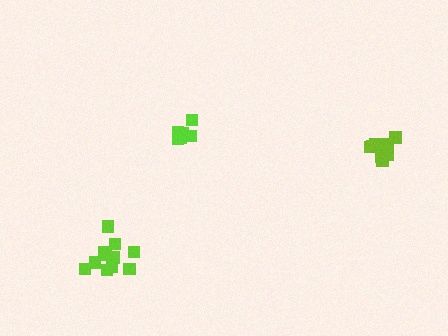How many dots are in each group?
Group 1: 6 dots, Group 2: 11 dots, Group 3: 9 dots (26 total).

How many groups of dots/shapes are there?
There are 3 groups.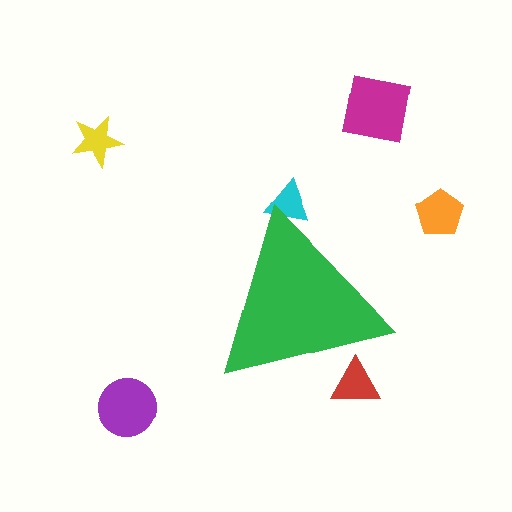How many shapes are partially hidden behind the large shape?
2 shapes are partially hidden.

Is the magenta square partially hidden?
No, the magenta square is fully visible.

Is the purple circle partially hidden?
No, the purple circle is fully visible.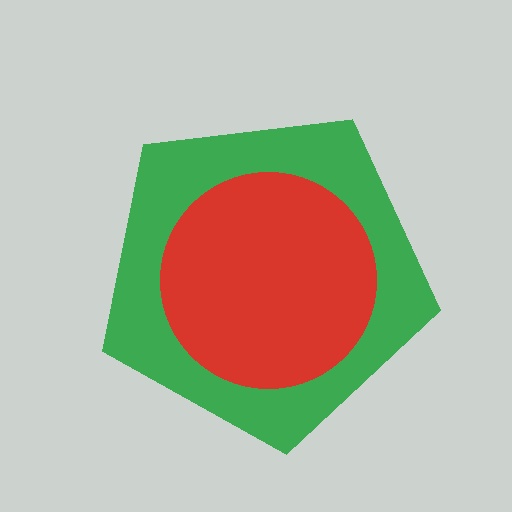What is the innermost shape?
The red circle.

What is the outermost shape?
The green pentagon.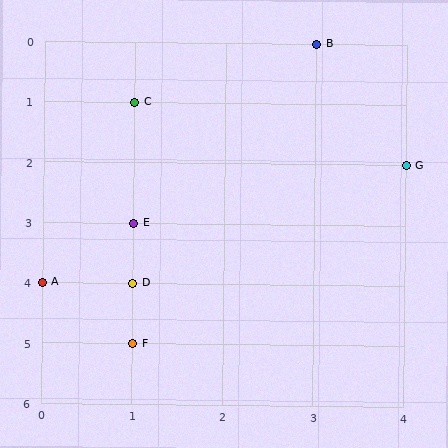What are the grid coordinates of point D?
Point D is at grid coordinates (1, 4).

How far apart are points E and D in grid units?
Points E and D are 1 row apart.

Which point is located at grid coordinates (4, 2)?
Point G is at (4, 2).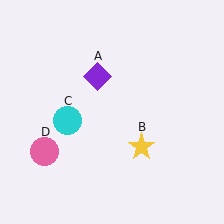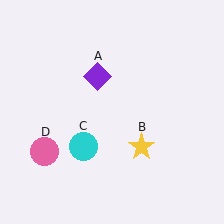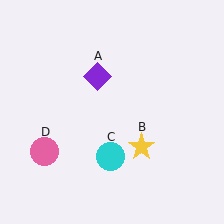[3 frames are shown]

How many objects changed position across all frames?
1 object changed position: cyan circle (object C).